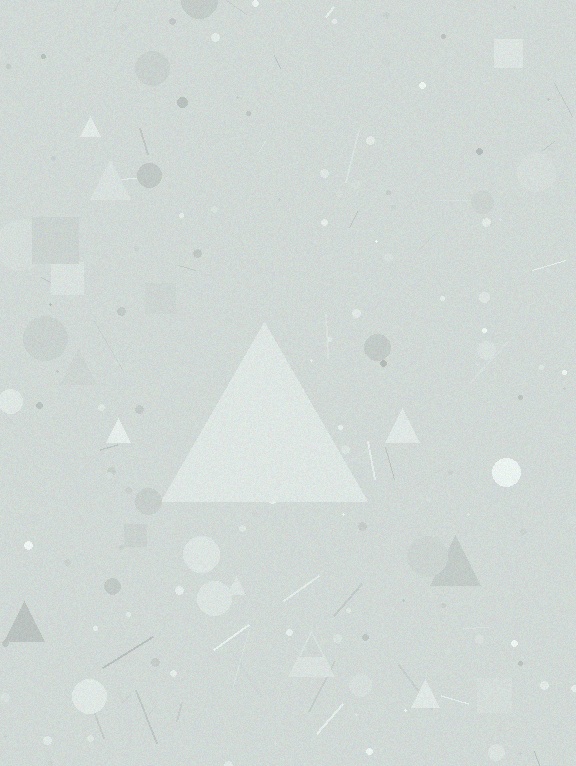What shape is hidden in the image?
A triangle is hidden in the image.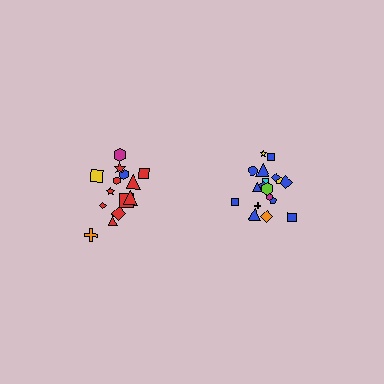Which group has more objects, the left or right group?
The right group.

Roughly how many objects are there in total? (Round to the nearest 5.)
Roughly 35 objects in total.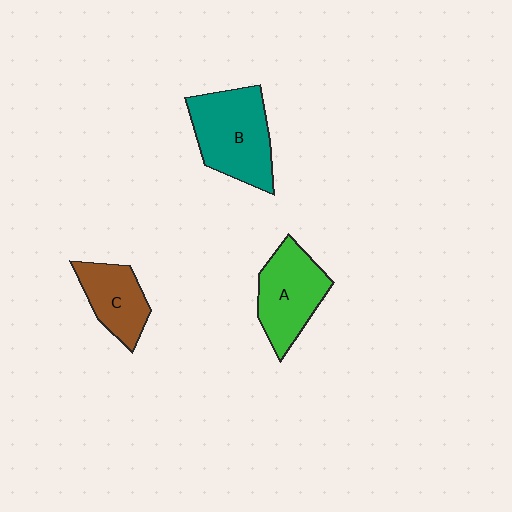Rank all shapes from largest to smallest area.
From largest to smallest: B (teal), A (green), C (brown).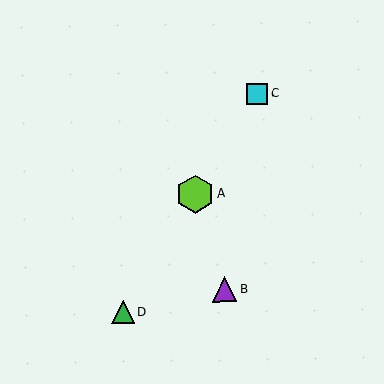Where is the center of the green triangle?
The center of the green triangle is at (123, 312).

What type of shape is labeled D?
Shape D is a green triangle.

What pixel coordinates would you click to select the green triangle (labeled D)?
Click at (123, 312) to select the green triangle D.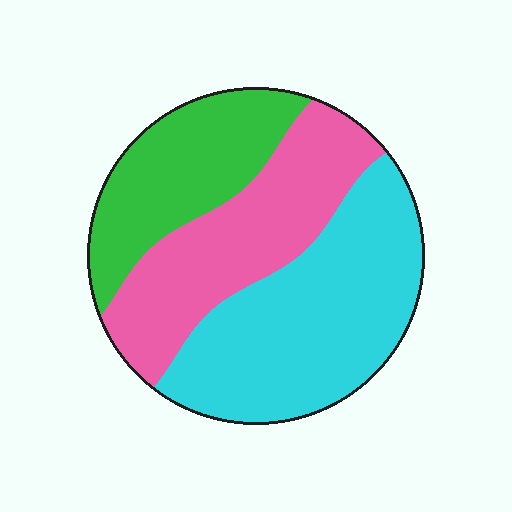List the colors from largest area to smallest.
From largest to smallest: cyan, pink, green.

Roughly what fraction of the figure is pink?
Pink covers 32% of the figure.